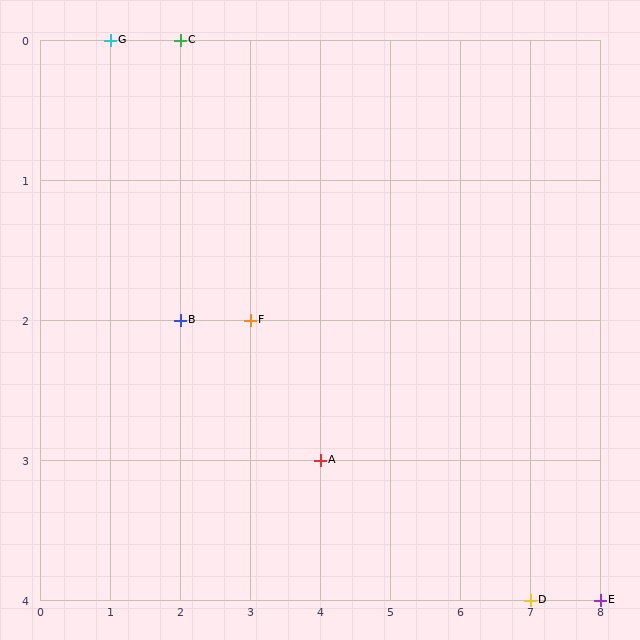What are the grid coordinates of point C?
Point C is at grid coordinates (2, 0).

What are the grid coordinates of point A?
Point A is at grid coordinates (4, 3).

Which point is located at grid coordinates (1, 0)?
Point G is at (1, 0).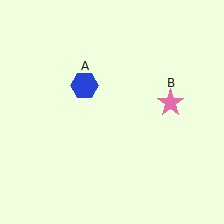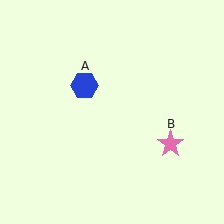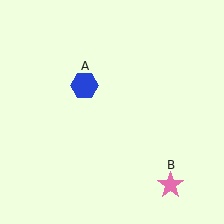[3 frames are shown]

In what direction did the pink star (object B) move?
The pink star (object B) moved down.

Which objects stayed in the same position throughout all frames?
Blue hexagon (object A) remained stationary.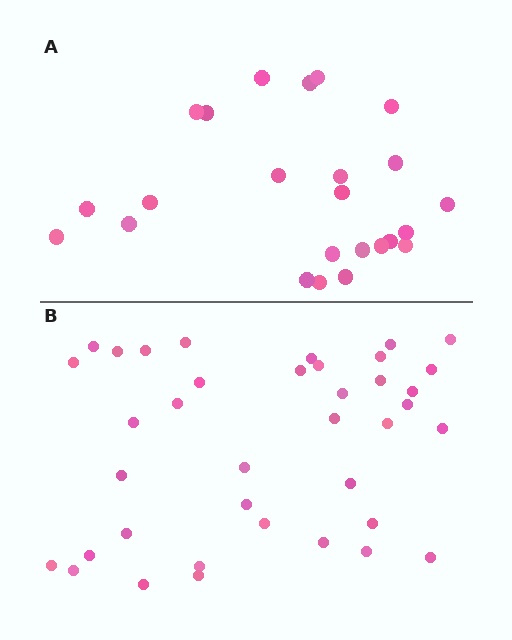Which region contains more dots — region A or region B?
Region B (the bottom region) has more dots.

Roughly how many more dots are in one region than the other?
Region B has approximately 15 more dots than region A.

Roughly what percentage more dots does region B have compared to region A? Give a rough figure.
About 60% more.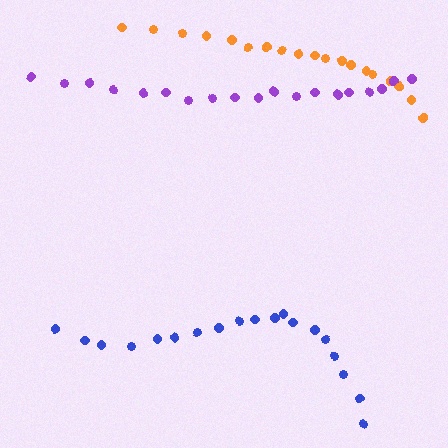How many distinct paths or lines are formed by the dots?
There are 3 distinct paths.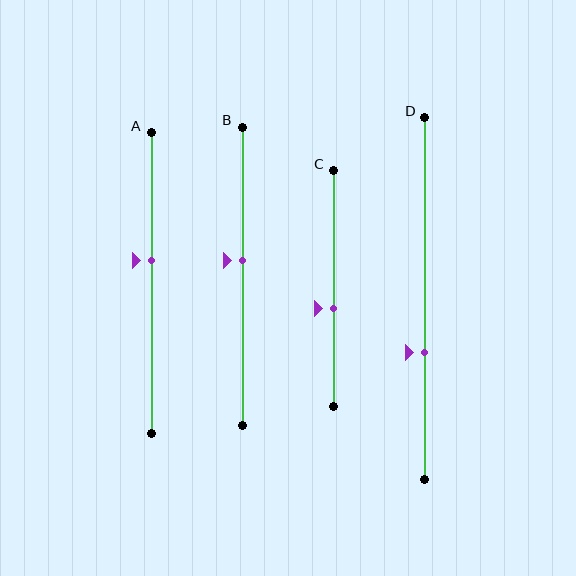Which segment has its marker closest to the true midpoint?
Segment B has its marker closest to the true midpoint.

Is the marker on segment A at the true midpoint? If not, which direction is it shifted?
No, the marker on segment A is shifted upward by about 7% of the segment length.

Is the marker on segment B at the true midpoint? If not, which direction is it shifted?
No, the marker on segment B is shifted upward by about 5% of the segment length.